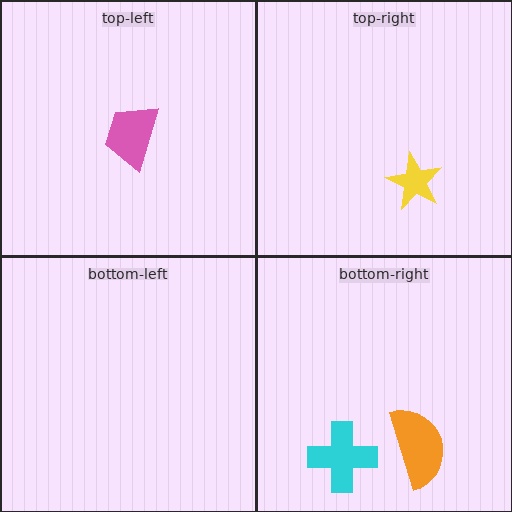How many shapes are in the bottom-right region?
2.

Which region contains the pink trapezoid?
The top-left region.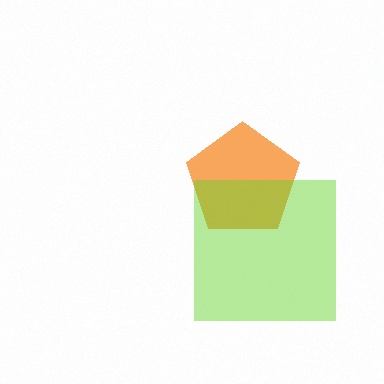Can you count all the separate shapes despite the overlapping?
Yes, there are 2 separate shapes.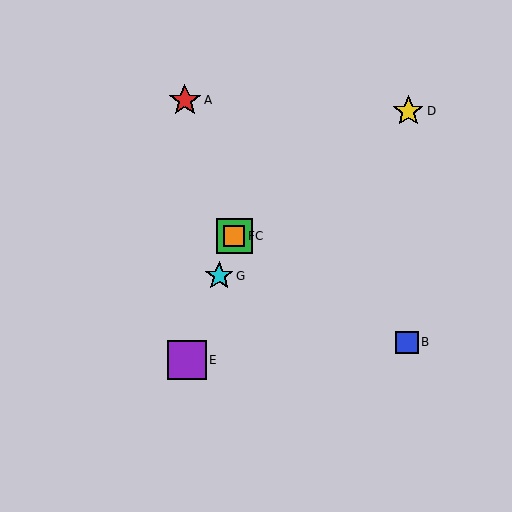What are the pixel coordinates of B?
Object B is at (407, 342).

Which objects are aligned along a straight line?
Objects C, E, F, G are aligned along a straight line.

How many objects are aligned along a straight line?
4 objects (C, E, F, G) are aligned along a straight line.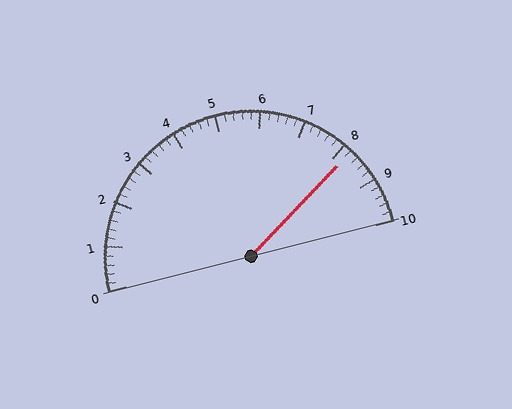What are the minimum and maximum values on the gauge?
The gauge ranges from 0 to 10.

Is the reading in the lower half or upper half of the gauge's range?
The reading is in the upper half of the range (0 to 10).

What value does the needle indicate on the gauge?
The needle indicates approximately 8.2.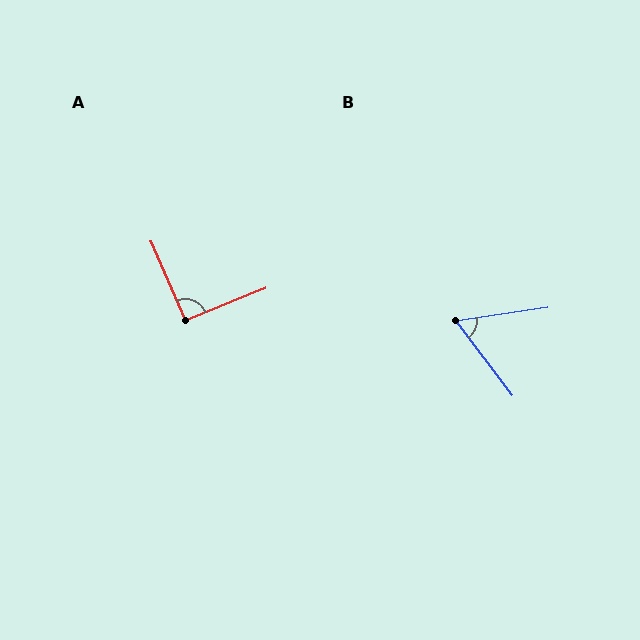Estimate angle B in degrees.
Approximately 61 degrees.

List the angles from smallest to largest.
B (61°), A (91°).